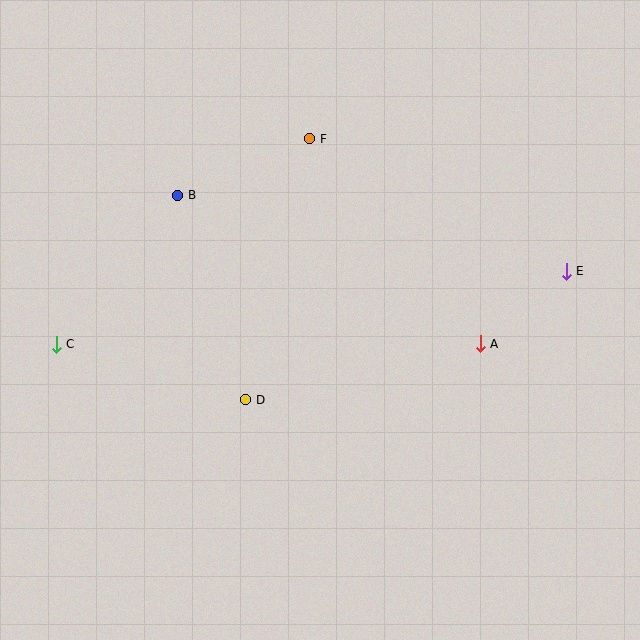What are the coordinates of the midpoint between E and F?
The midpoint between E and F is at (438, 205).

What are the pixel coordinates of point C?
Point C is at (56, 344).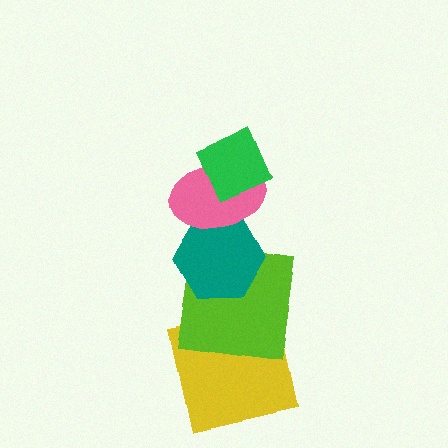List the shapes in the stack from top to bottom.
From top to bottom: the green diamond, the pink ellipse, the teal hexagon, the lime square, the yellow square.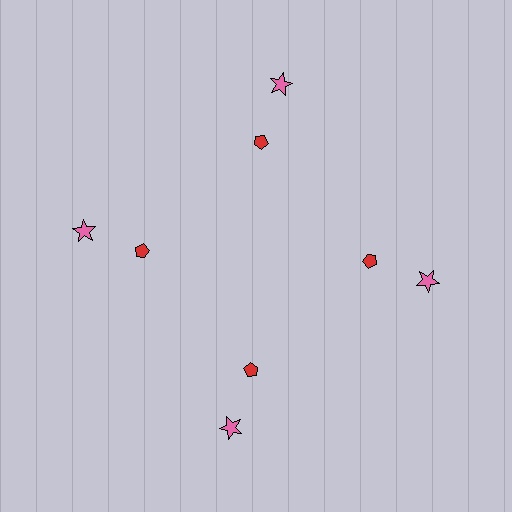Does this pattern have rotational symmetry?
Yes, this pattern has 4-fold rotational symmetry. It looks the same after rotating 90 degrees around the center.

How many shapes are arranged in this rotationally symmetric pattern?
There are 8 shapes, arranged in 4 groups of 2.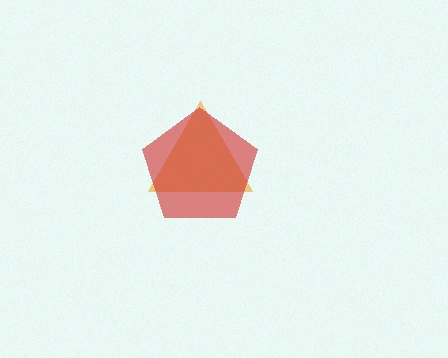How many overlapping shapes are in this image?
There are 2 overlapping shapes in the image.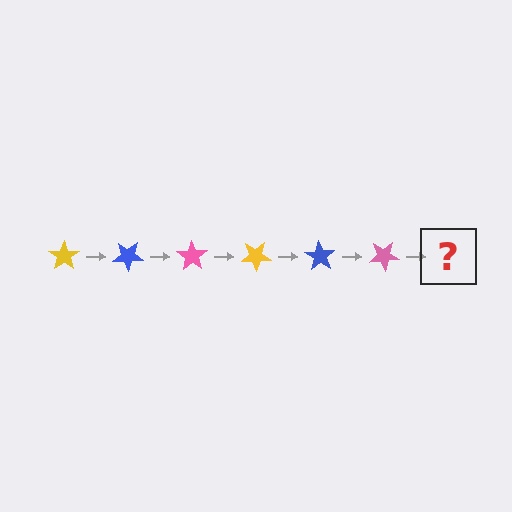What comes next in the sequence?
The next element should be a yellow star, rotated 210 degrees from the start.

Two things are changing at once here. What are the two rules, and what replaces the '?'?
The two rules are that it rotates 35 degrees each step and the color cycles through yellow, blue, and pink. The '?' should be a yellow star, rotated 210 degrees from the start.